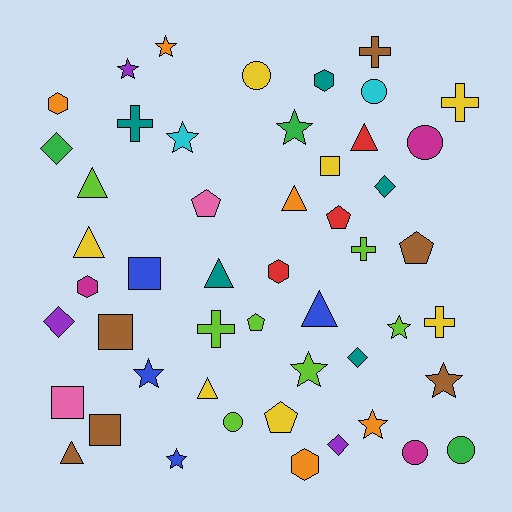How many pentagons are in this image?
There are 5 pentagons.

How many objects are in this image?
There are 50 objects.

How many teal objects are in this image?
There are 5 teal objects.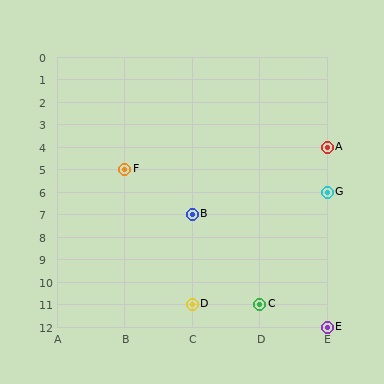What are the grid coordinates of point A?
Point A is at grid coordinates (E, 4).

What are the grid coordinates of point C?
Point C is at grid coordinates (D, 11).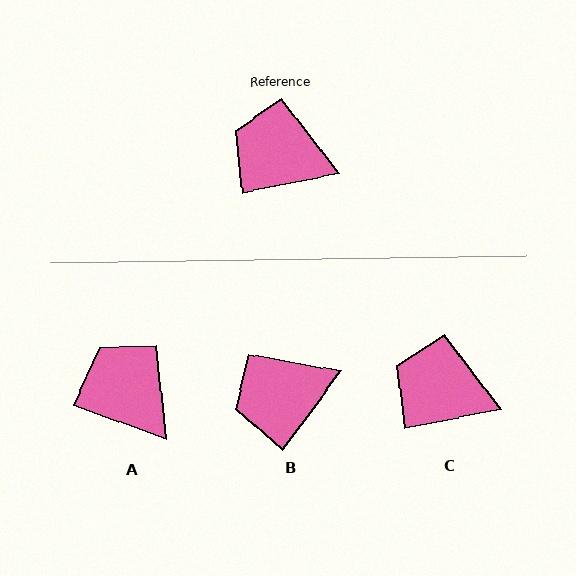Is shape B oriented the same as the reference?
No, it is off by about 43 degrees.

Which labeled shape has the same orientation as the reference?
C.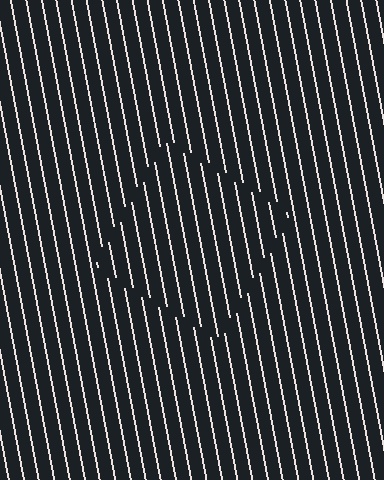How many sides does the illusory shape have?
4 sides — the line-ends trace a square.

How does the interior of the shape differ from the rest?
The interior of the shape contains the same grating, shifted by half a period — the contour is defined by the phase discontinuity where line-ends from the inner and outer gratings abut.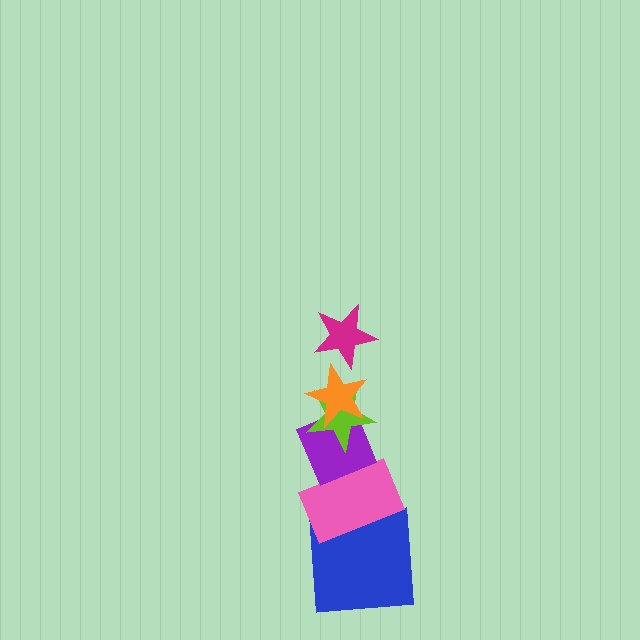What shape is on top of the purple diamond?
The lime star is on top of the purple diamond.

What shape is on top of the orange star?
The magenta star is on top of the orange star.